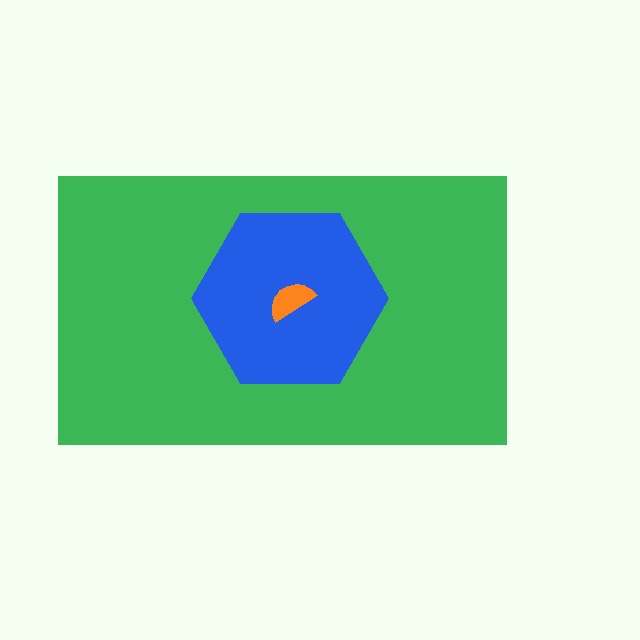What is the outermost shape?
The green rectangle.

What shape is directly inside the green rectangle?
The blue hexagon.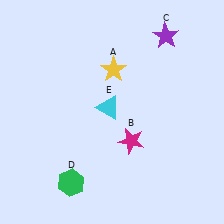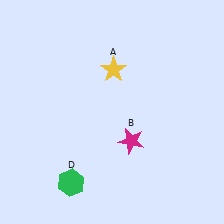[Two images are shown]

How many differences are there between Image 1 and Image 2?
There are 2 differences between the two images.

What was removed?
The cyan triangle (E), the purple star (C) were removed in Image 2.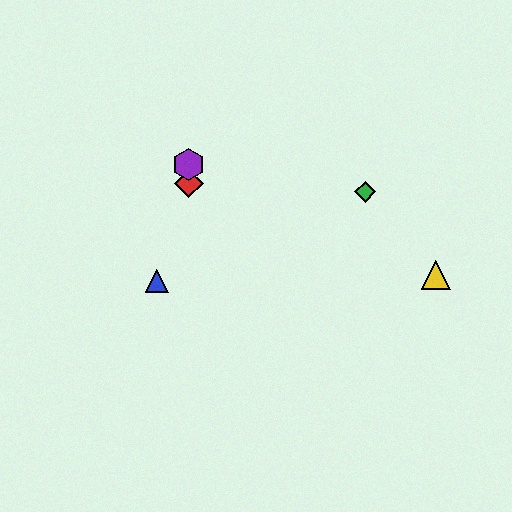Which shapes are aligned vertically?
The red diamond, the purple hexagon are aligned vertically.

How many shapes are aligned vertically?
2 shapes (the red diamond, the purple hexagon) are aligned vertically.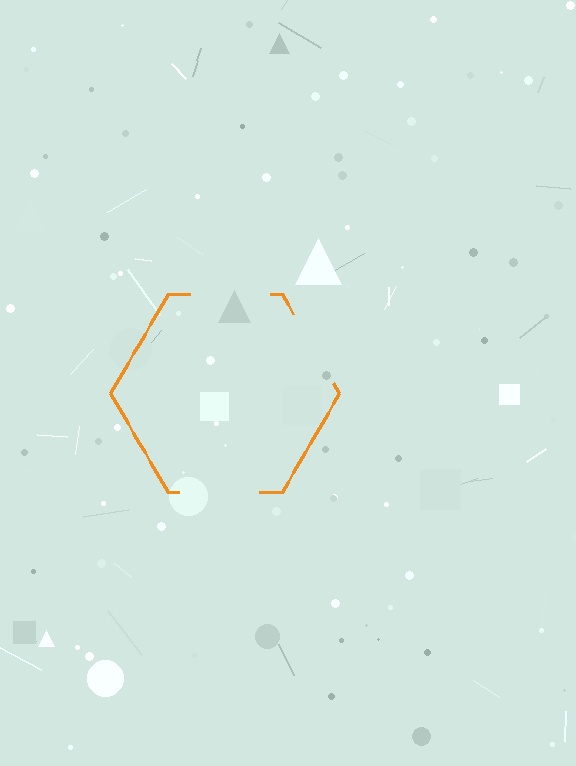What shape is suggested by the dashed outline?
The dashed outline suggests a hexagon.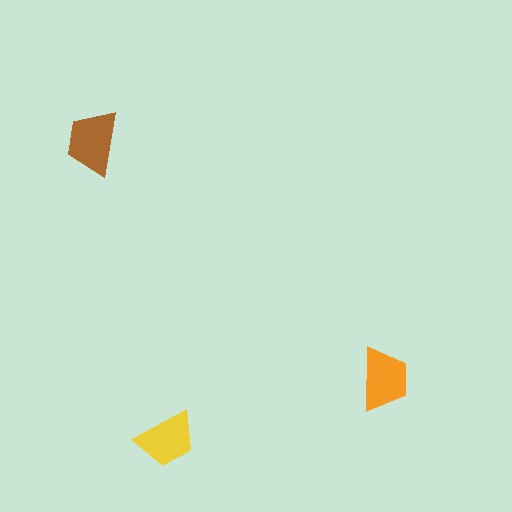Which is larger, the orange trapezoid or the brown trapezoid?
The brown one.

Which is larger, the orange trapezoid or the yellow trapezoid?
The orange one.